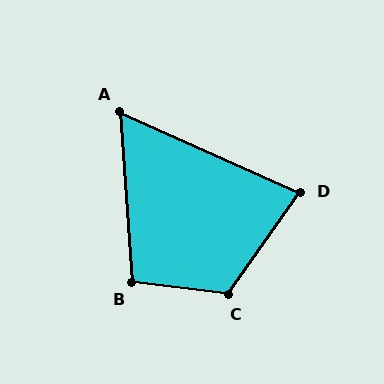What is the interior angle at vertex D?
Approximately 79 degrees (acute).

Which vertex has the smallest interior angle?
A, at approximately 62 degrees.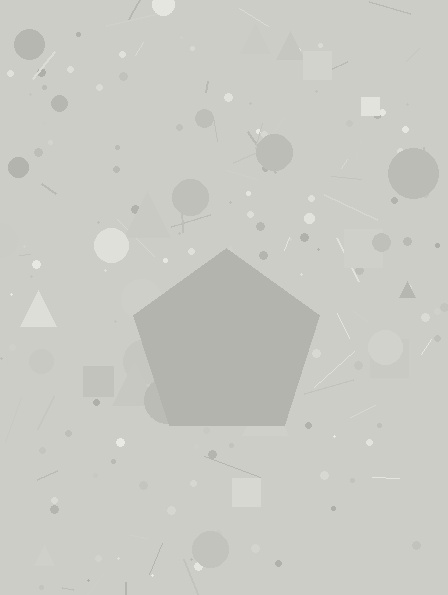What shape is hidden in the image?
A pentagon is hidden in the image.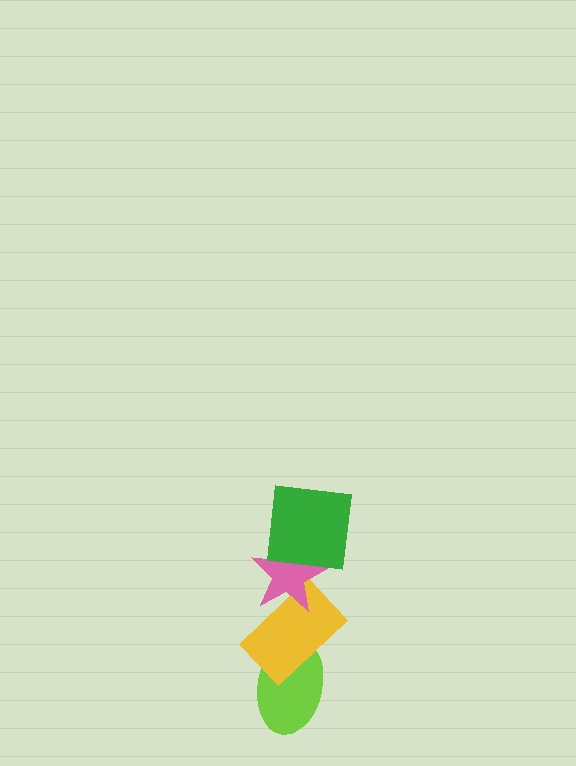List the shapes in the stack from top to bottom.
From top to bottom: the green square, the pink star, the yellow rectangle, the lime ellipse.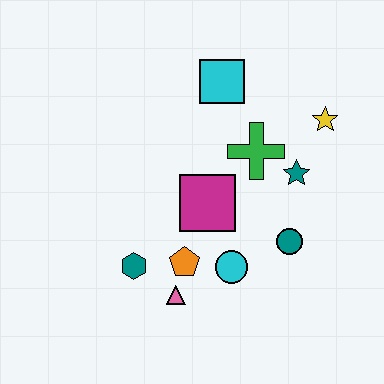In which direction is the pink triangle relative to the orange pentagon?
The pink triangle is below the orange pentagon.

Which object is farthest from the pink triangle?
The yellow star is farthest from the pink triangle.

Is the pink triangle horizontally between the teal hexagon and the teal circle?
Yes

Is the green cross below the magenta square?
No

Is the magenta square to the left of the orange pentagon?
No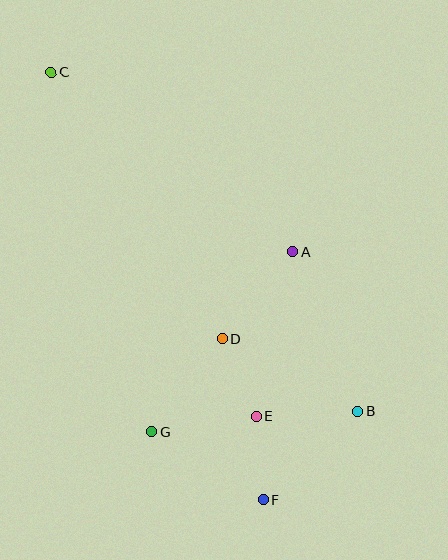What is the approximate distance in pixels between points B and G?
The distance between B and G is approximately 207 pixels.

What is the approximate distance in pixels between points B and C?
The distance between B and C is approximately 457 pixels.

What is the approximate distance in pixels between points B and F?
The distance between B and F is approximately 130 pixels.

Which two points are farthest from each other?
Points C and F are farthest from each other.